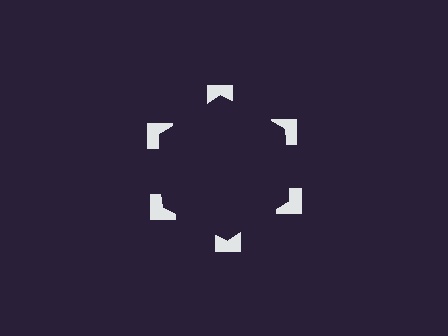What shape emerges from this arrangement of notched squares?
An illusory hexagon — its edges are inferred from the aligned wedge cuts in the notched squares, not physically drawn.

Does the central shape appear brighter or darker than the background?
It typically appears slightly darker than the background, even though no actual brightness change is drawn.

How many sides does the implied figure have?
6 sides.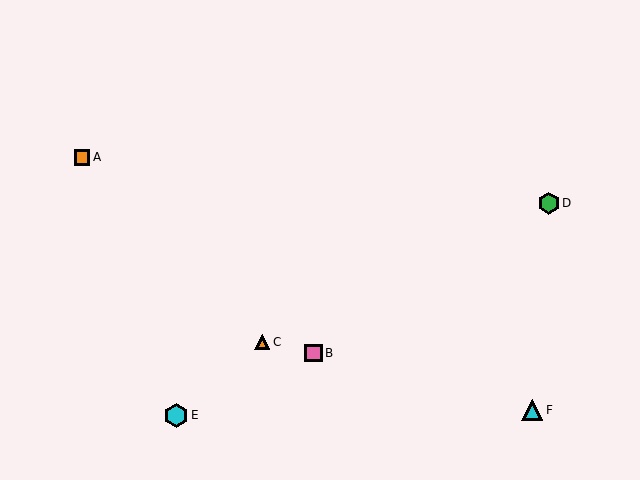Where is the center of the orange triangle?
The center of the orange triangle is at (262, 342).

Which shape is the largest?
The cyan hexagon (labeled E) is the largest.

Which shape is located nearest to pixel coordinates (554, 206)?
The green hexagon (labeled D) at (549, 203) is nearest to that location.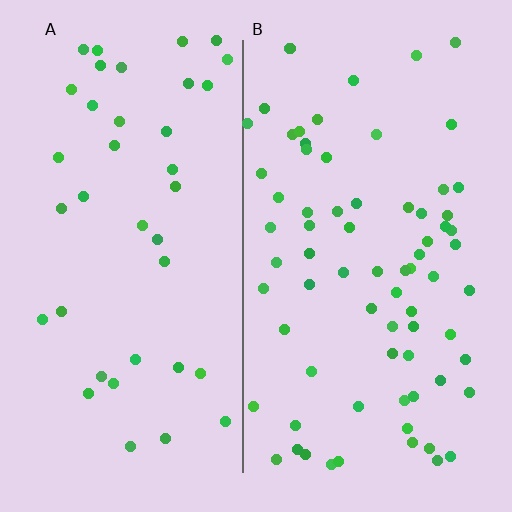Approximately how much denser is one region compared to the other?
Approximately 1.9× — region B over region A.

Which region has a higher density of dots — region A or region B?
B (the right).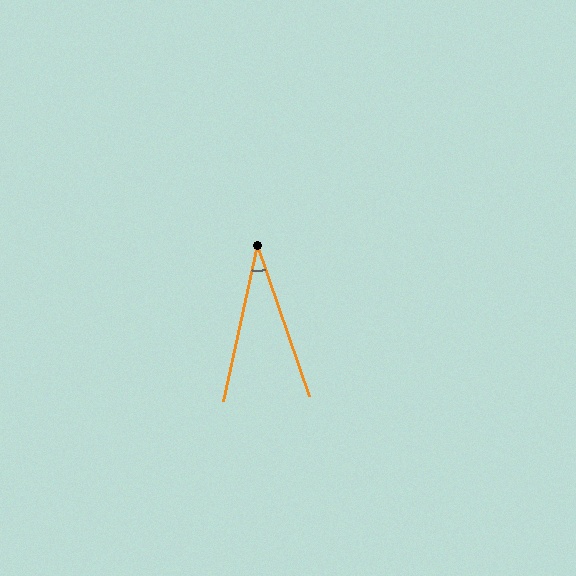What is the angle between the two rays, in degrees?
Approximately 31 degrees.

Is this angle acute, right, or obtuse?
It is acute.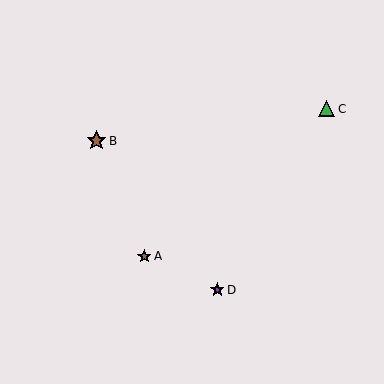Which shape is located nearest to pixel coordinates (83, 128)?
The brown star (labeled B) at (96, 141) is nearest to that location.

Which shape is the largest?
The brown star (labeled B) is the largest.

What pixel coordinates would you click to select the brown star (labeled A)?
Click at (144, 256) to select the brown star A.